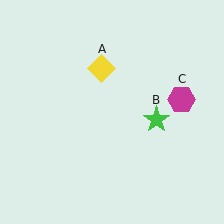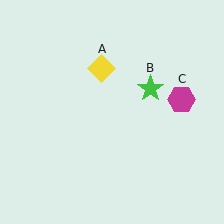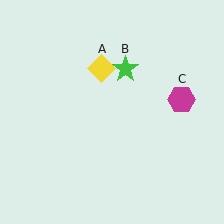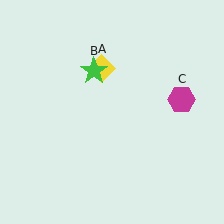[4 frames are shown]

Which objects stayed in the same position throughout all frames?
Yellow diamond (object A) and magenta hexagon (object C) remained stationary.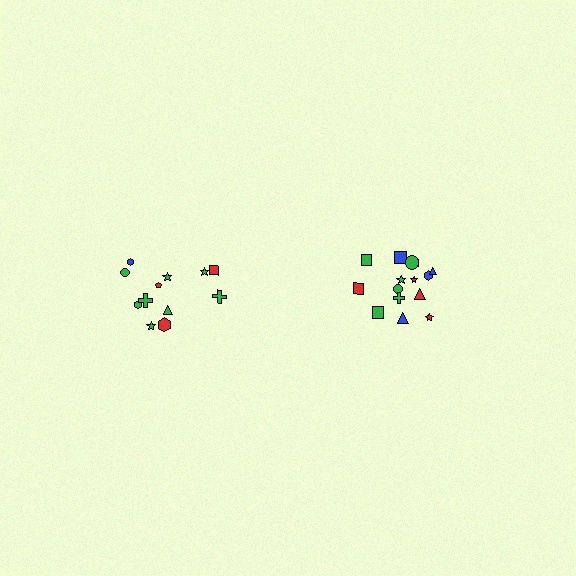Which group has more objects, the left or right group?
The right group.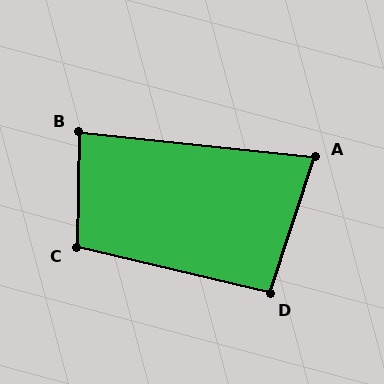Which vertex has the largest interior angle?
C, at approximately 102 degrees.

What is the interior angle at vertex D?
Approximately 95 degrees (approximately right).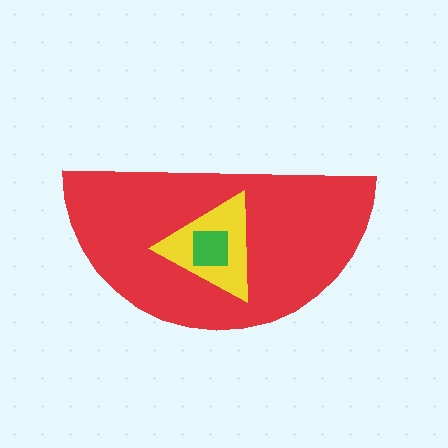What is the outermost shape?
The red semicircle.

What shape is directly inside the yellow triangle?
The green square.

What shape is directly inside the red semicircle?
The yellow triangle.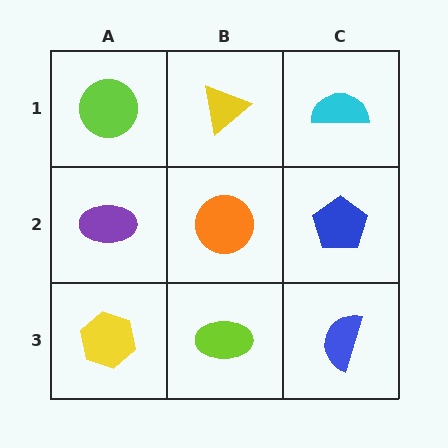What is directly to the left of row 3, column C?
A lime ellipse.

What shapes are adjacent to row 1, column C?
A blue pentagon (row 2, column C), a yellow triangle (row 1, column B).